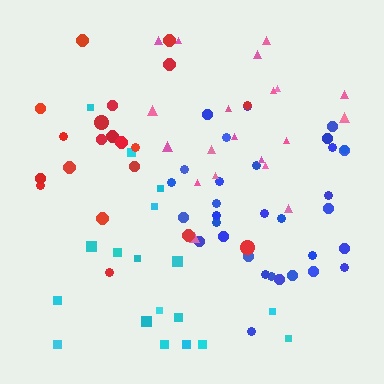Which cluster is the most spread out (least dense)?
Cyan.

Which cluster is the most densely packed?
Blue.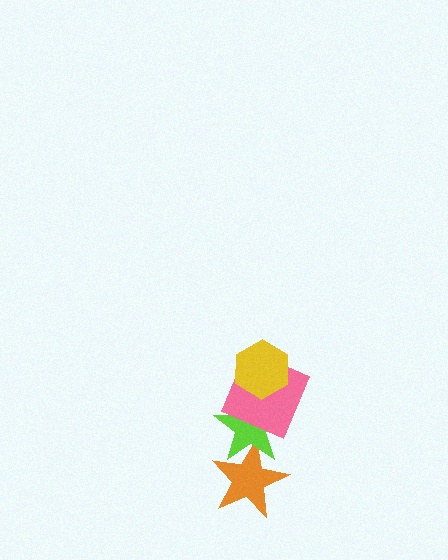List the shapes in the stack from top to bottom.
From top to bottom: the yellow hexagon, the pink square, the lime star, the orange star.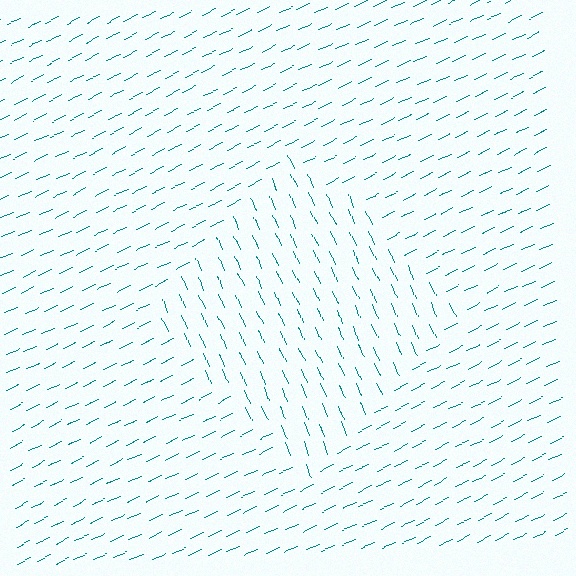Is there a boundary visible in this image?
Yes, there is a texture boundary formed by a change in line orientation.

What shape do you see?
I see a diamond.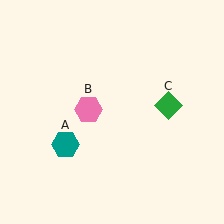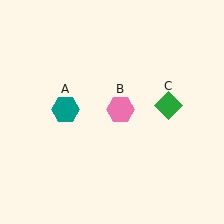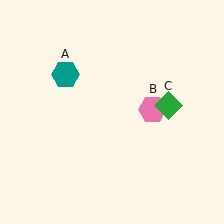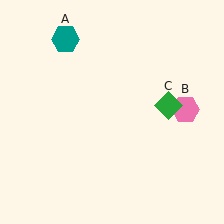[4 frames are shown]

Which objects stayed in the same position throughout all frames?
Green diamond (object C) remained stationary.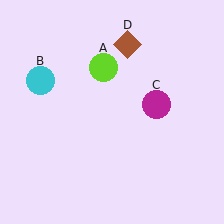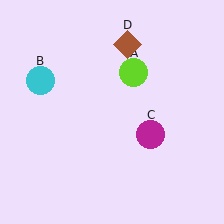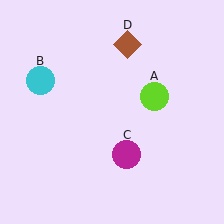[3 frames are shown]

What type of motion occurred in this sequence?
The lime circle (object A), magenta circle (object C) rotated clockwise around the center of the scene.